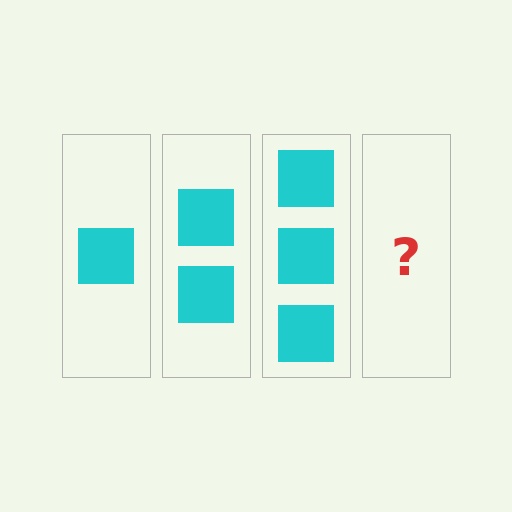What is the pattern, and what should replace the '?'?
The pattern is that each step adds one more square. The '?' should be 4 squares.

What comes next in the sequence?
The next element should be 4 squares.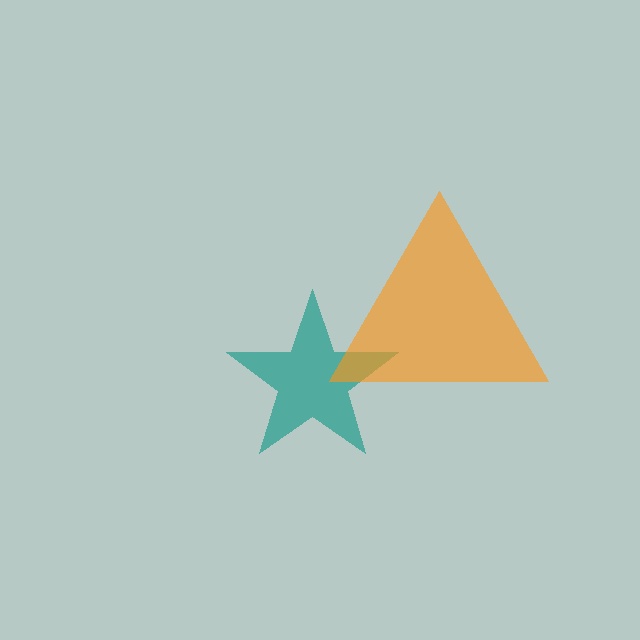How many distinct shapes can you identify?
There are 2 distinct shapes: a teal star, an orange triangle.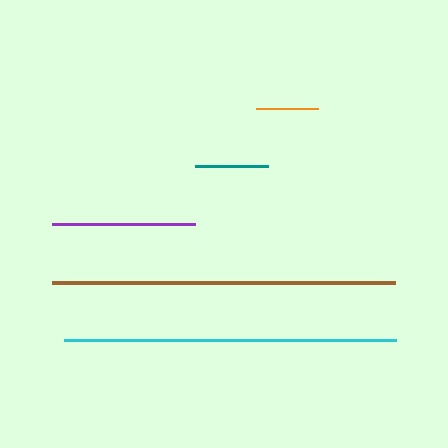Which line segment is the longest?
The brown line is the longest at approximately 343 pixels.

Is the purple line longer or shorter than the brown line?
The brown line is longer than the purple line.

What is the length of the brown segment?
The brown segment is approximately 343 pixels long.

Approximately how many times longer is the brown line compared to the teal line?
The brown line is approximately 4.7 times the length of the teal line.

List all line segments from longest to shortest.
From longest to shortest: brown, cyan, purple, teal, orange.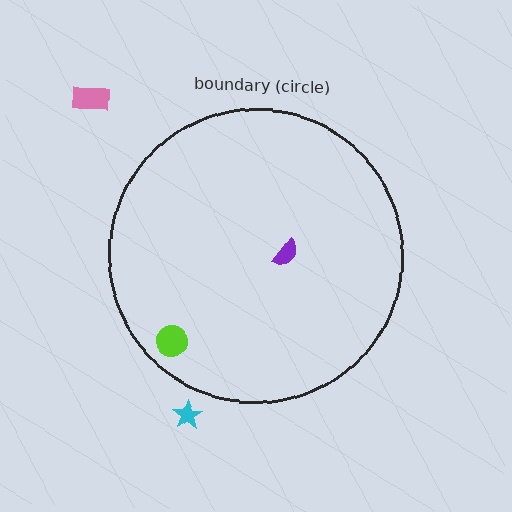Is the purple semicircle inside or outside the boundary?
Inside.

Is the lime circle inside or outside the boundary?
Inside.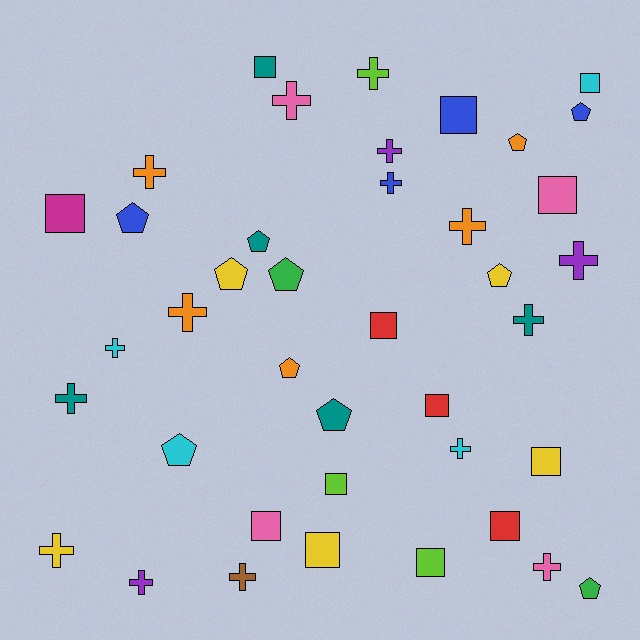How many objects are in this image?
There are 40 objects.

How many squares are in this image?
There are 13 squares.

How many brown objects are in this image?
There is 1 brown object.